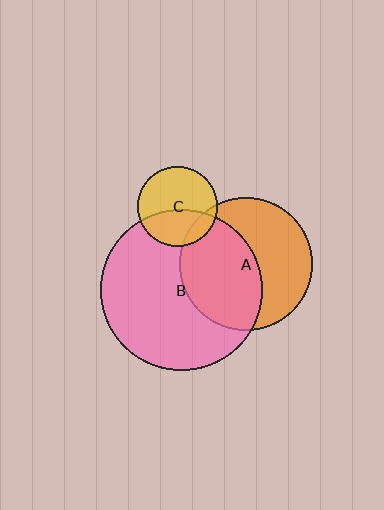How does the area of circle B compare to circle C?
Approximately 4.1 times.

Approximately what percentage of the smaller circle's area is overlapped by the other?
Approximately 15%.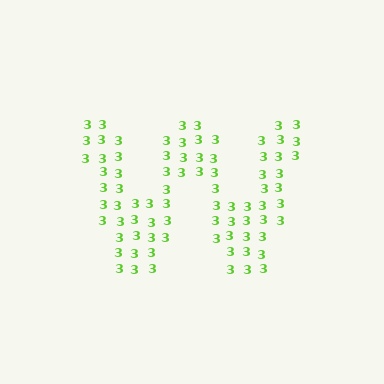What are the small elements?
The small elements are digit 3's.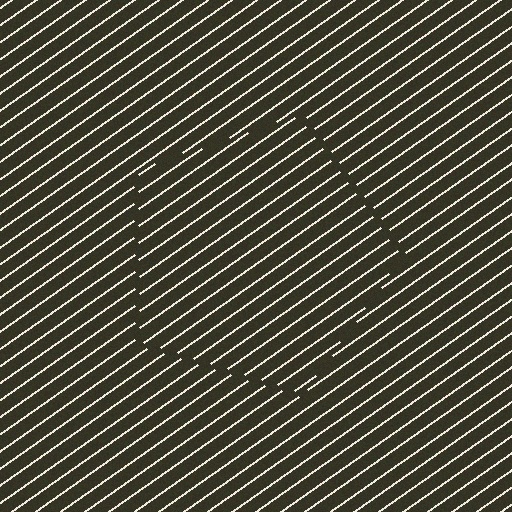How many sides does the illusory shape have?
5 sides — the line-ends trace a pentagon.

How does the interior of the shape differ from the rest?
The interior of the shape contains the same grating, shifted by half a period — the contour is defined by the phase discontinuity where line-ends from the inner and outer gratings abut.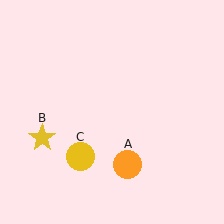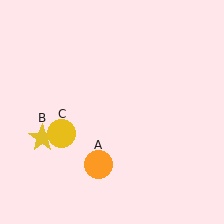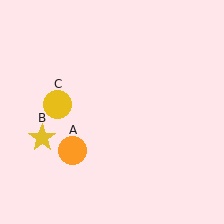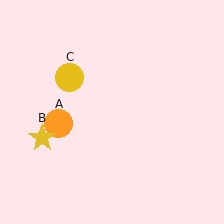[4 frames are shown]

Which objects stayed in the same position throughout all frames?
Yellow star (object B) remained stationary.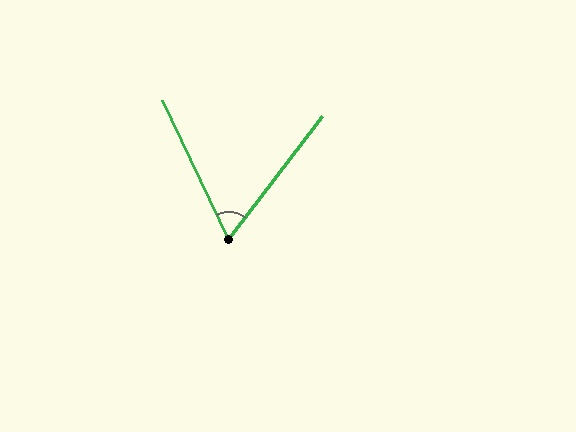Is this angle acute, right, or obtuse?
It is acute.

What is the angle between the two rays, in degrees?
Approximately 63 degrees.